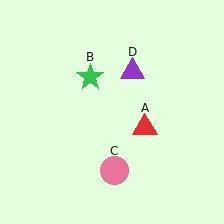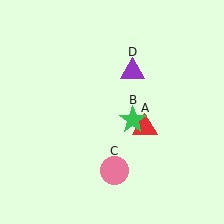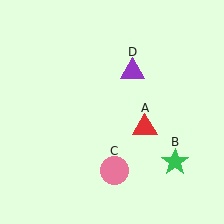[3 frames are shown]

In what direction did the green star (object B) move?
The green star (object B) moved down and to the right.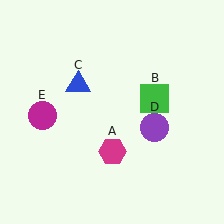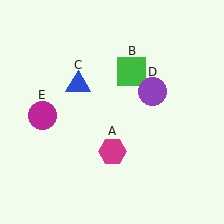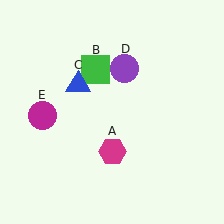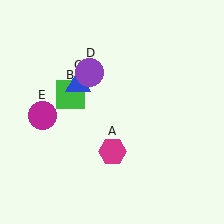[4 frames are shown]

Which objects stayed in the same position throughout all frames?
Magenta hexagon (object A) and blue triangle (object C) and magenta circle (object E) remained stationary.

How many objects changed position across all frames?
2 objects changed position: green square (object B), purple circle (object D).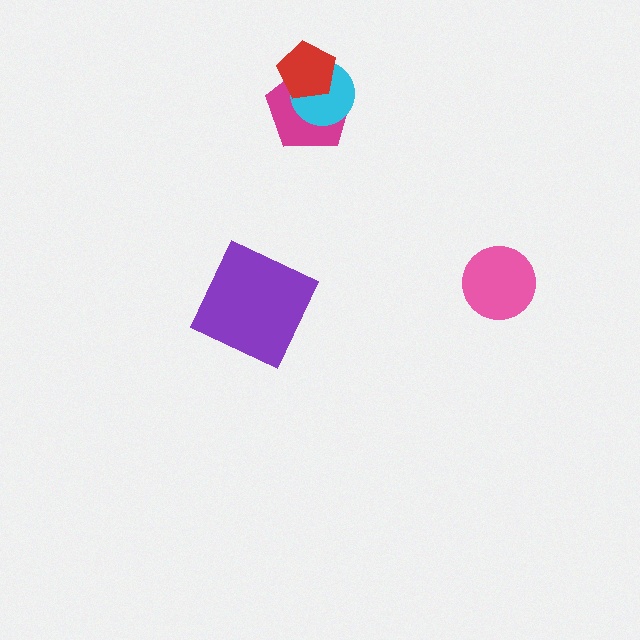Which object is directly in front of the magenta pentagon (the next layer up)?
The cyan circle is directly in front of the magenta pentagon.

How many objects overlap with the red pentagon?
2 objects overlap with the red pentagon.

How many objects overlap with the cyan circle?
2 objects overlap with the cyan circle.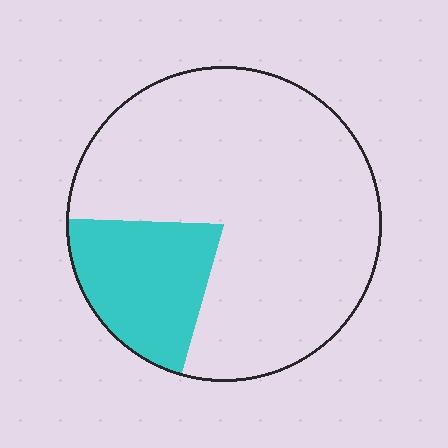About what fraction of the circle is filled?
About one fifth (1/5).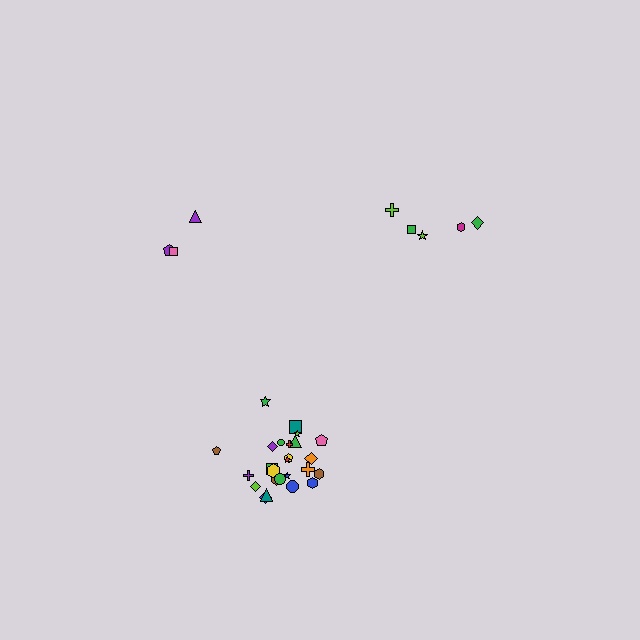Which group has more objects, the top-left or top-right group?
The top-right group.